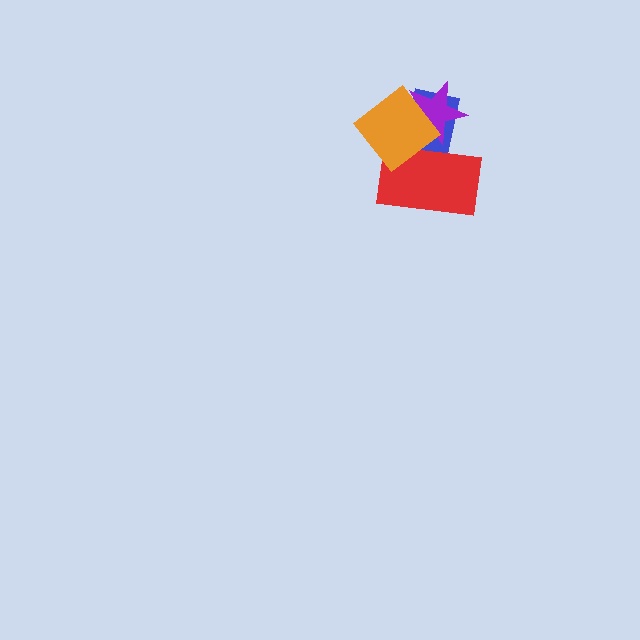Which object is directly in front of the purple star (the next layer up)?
The red rectangle is directly in front of the purple star.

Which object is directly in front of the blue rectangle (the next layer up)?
The purple star is directly in front of the blue rectangle.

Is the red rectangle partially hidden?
Yes, it is partially covered by another shape.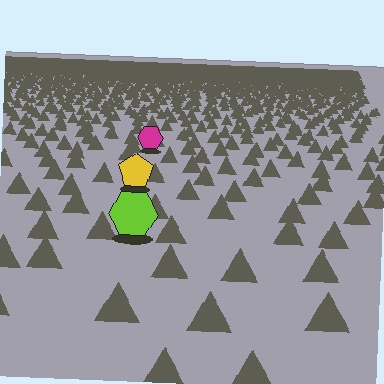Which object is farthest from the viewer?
The magenta hexagon is farthest from the viewer. It appears smaller and the ground texture around it is denser.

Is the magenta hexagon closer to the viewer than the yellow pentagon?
No. The yellow pentagon is closer — you can tell from the texture gradient: the ground texture is coarser near it.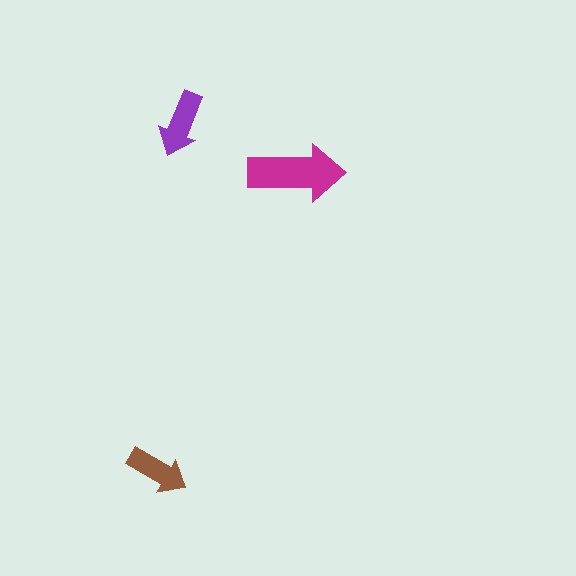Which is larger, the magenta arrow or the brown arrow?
The magenta one.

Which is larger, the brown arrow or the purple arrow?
The purple one.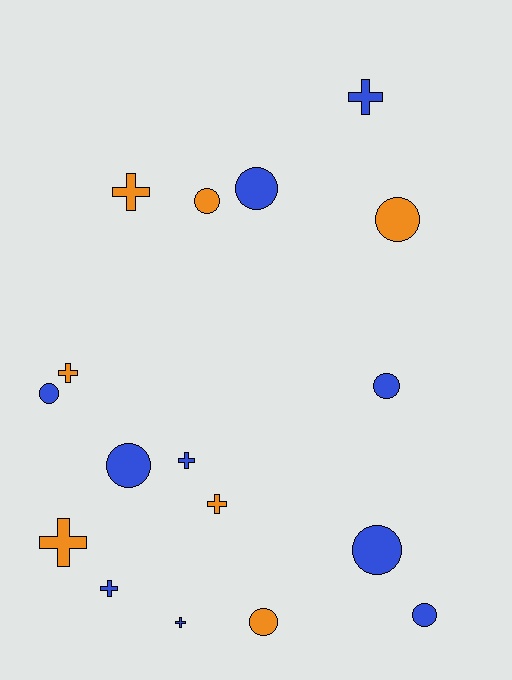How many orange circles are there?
There are 3 orange circles.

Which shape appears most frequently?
Circle, with 9 objects.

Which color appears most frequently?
Blue, with 10 objects.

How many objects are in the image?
There are 17 objects.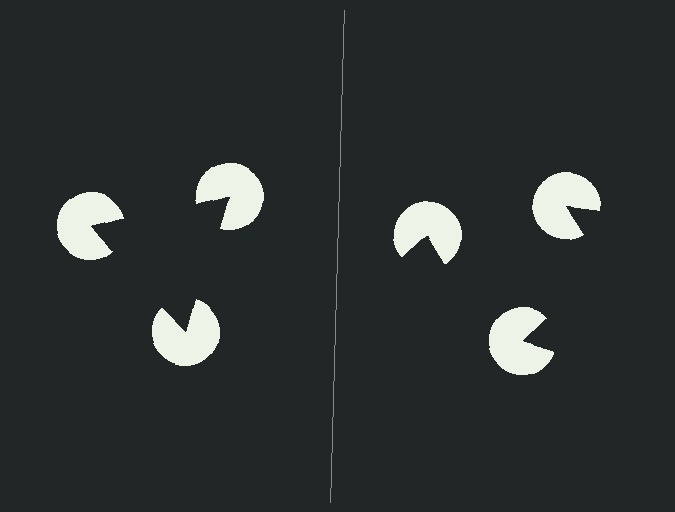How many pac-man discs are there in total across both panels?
6 — 3 on each side.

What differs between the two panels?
The pac-man discs are positioned identically on both sides; only the wedge orientations differ. On the left they align to a triangle; on the right they are misaligned.